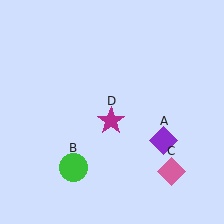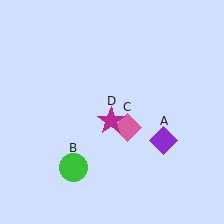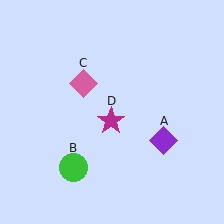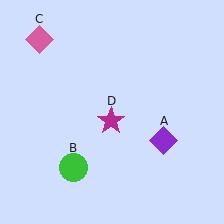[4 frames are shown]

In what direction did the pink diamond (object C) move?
The pink diamond (object C) moved up and to the left.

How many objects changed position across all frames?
1 object changed position: pink diamond (object C).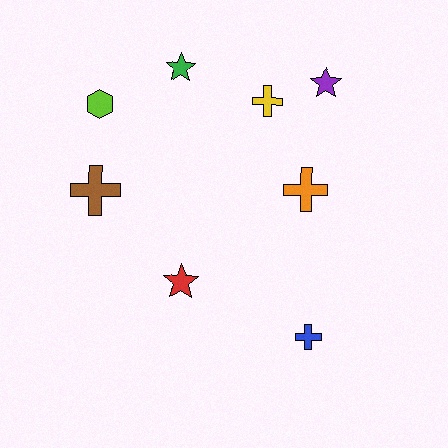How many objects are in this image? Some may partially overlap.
There are 8 objects.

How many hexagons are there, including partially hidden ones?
There is 1 hexagon.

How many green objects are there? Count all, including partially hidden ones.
There is 1 green object.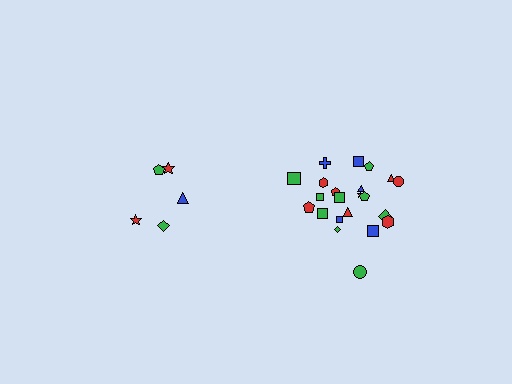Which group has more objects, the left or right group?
The right group.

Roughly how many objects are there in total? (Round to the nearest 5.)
Roughly 25 objects in total.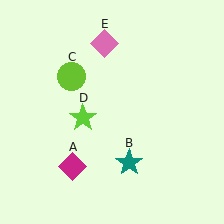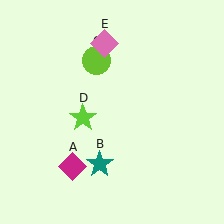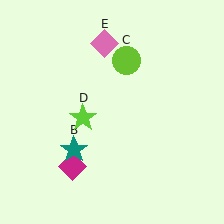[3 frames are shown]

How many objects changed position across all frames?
2 objects changed position: teal star (object B), lime circle (object C).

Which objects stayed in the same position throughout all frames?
Magenta diamond (object A) and lime star (object D) and pink diamond (object E) remained stationary.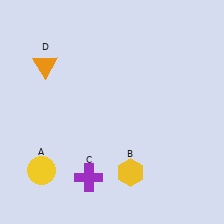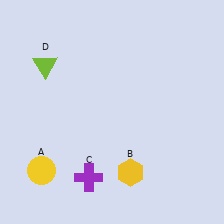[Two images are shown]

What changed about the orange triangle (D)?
In Image 1, D is orange. In Image 2, it changed to lime.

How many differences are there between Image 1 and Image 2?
There is 1 difference between the two images.